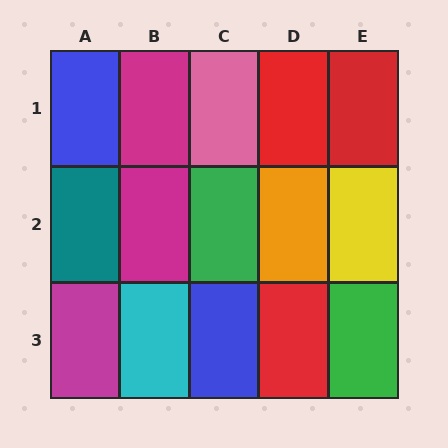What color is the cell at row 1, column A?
Blue.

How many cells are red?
3 cells are red.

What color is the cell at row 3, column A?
Magenta.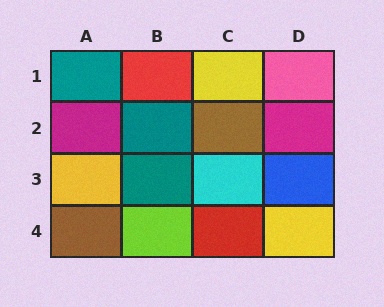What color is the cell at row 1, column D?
Pink.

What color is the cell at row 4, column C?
Red.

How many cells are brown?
2 cells are brown.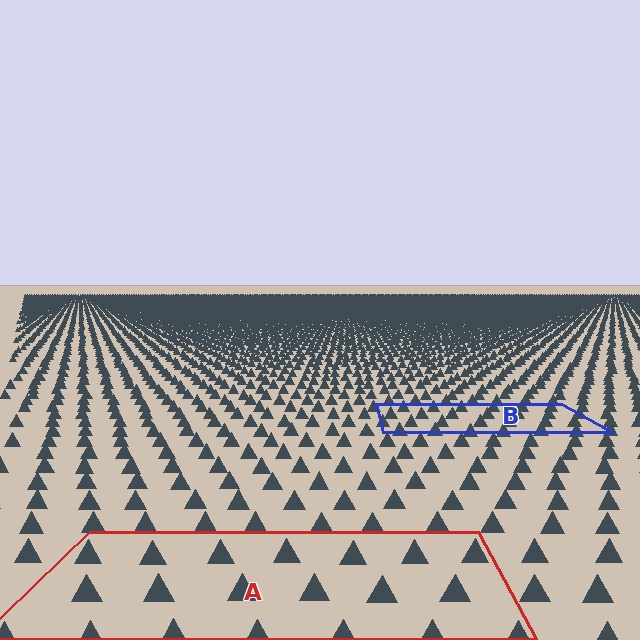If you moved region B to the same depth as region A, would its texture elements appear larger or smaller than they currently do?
They would appear larger. At a closer depth, the same texture elements are projected at a bigger on-screen size.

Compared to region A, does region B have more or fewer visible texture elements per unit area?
Region B has more texture elements per unit area — they are packed more densely because it is farther away.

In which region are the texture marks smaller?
The texture marks are smaller in region B, because it is farther away.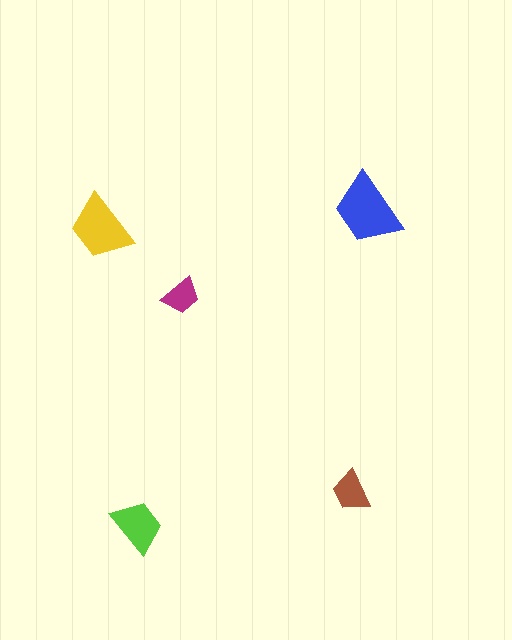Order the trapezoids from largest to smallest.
the blue one, the yellow one, the lime one, the brown one, the magenta one.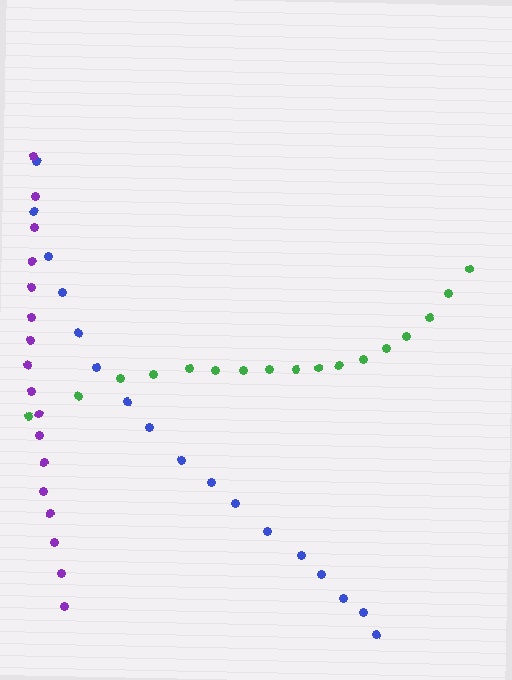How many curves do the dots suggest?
There are 3 distinct paths.